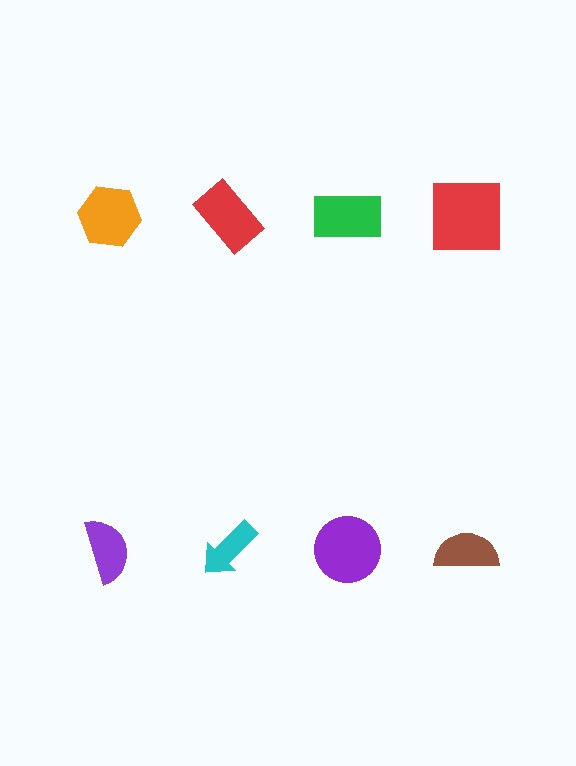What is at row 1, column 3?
A green rectangle.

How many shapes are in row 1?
4 shapes.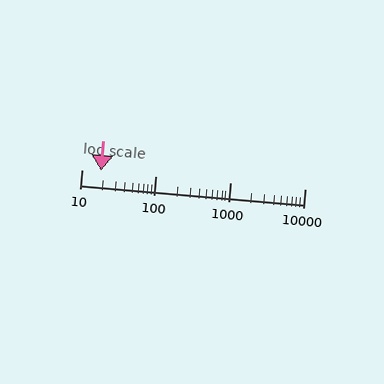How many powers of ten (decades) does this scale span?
The scale spans 3 decades, from 10 to 10000.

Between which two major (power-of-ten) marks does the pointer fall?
The pointer is between 10 and 100.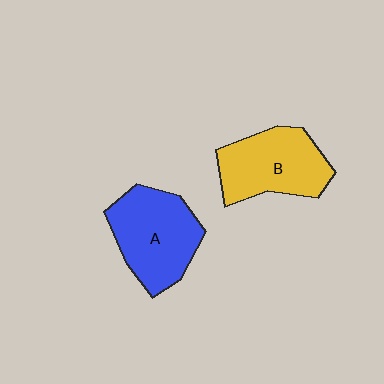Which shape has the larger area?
Shape A (blue).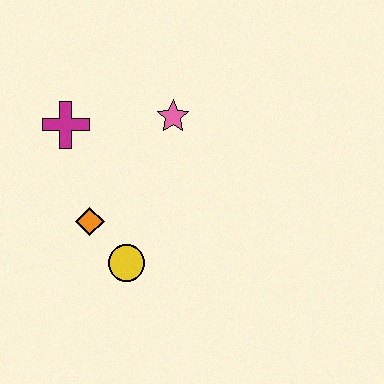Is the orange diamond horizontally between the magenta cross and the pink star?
Yes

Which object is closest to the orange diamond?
The yellow circle is closest to the orange diamond.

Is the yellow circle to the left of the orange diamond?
No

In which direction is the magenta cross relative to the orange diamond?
The magenta cross is above the orange diamond.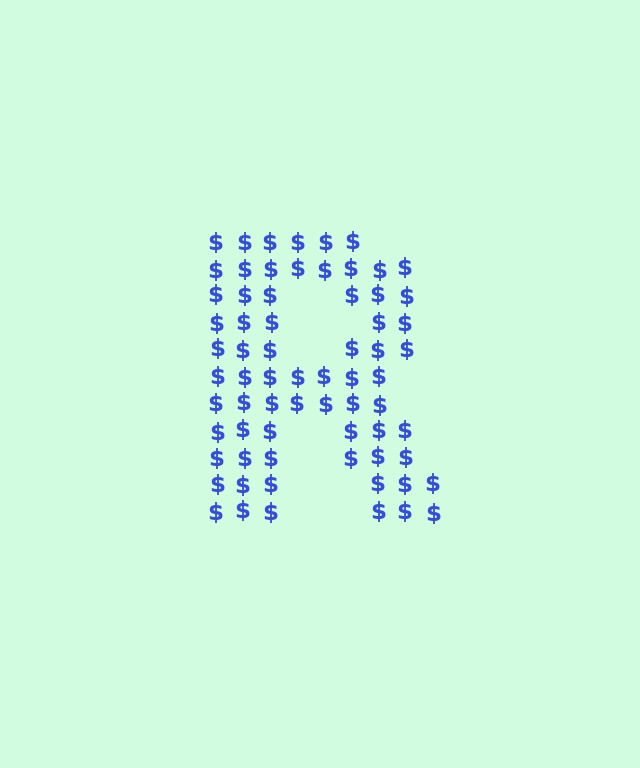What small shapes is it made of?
It is made of small dollar signs.